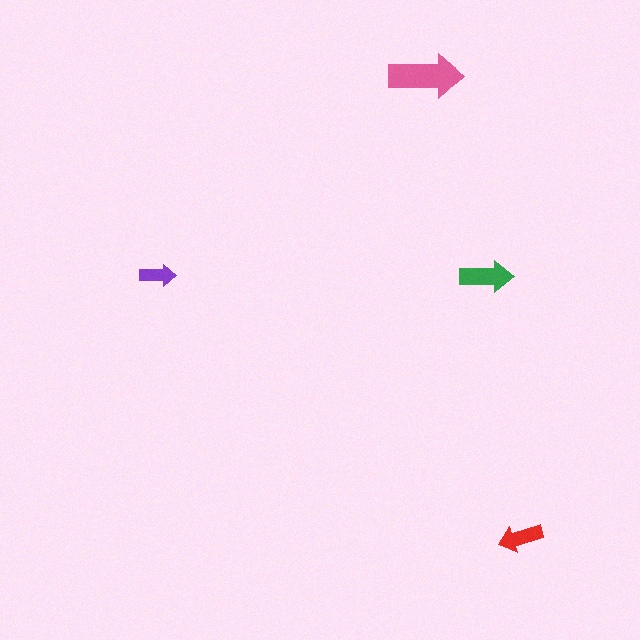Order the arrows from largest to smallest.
the pink one, the green one, the red one, the purple one.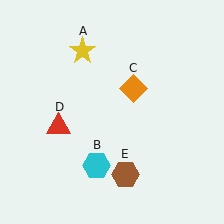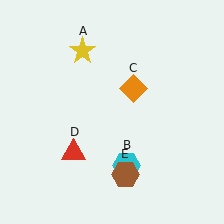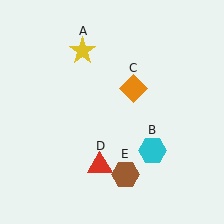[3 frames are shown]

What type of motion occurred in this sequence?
The cyan hexagon (object B), red triangle (object D) rotated counterclockwise around the center of the scene.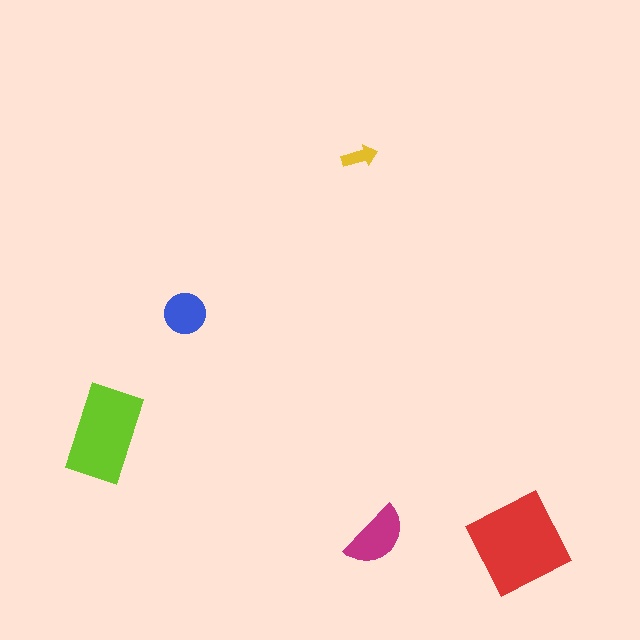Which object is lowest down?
The red diamond is bottommost.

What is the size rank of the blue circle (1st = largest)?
4th.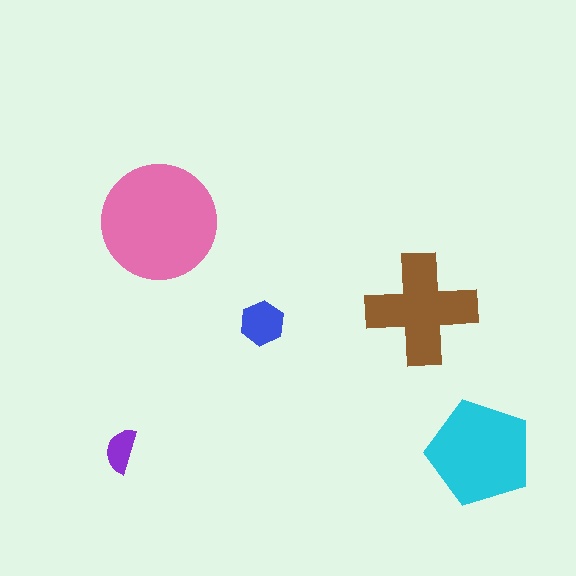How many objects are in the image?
There are 5 objects in the image.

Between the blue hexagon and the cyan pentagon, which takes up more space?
The cyan pentagon.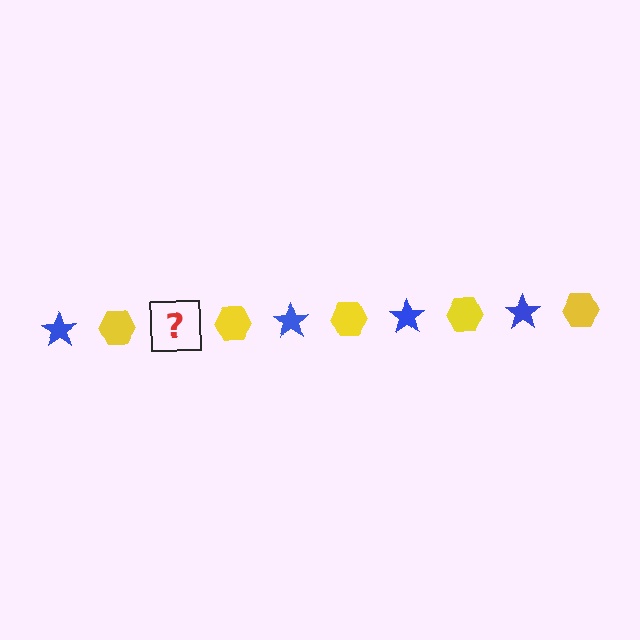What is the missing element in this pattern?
The missing element is a blue star.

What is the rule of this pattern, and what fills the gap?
The rule is that the pattern alternates between blue star and yellow hexagon. The gap should be filled with a blue star.